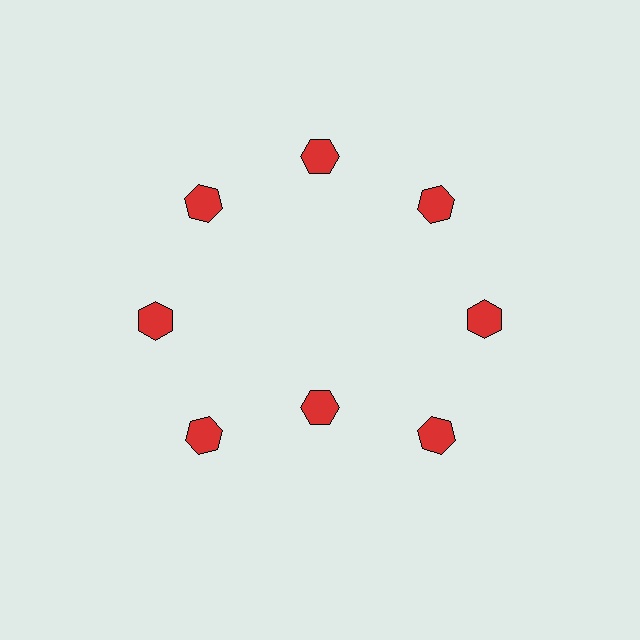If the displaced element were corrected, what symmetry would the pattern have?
It would have 8-fold rotational symmetry — the pattern would map onto itself every 45 degrees.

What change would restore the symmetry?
The symmetry would be restored by moving it outward, back onto the ring so that all 8 hexagons sit at equal angles and equal distance from the center.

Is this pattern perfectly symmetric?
No. The 8 red hexagons are arranged in a ring, but one element near the 6 o'clock position is pulled inward toward the center, breaking the 8-fold rotational symmetry.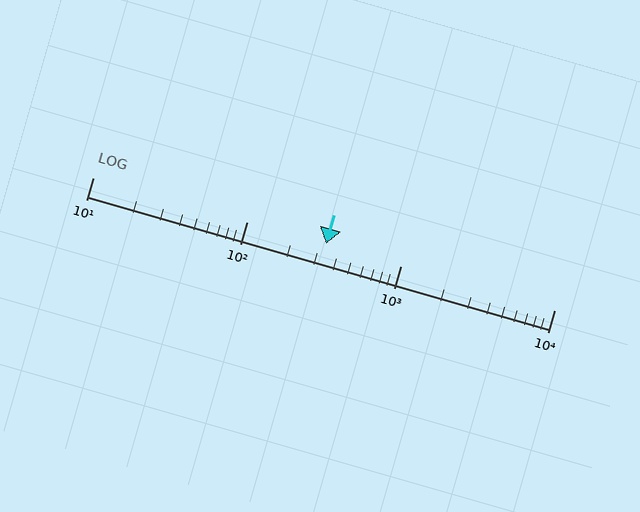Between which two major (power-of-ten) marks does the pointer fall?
The pointer is between 100 and 1000.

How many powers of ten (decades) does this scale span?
The scale spans 3 decades, from 10 to 10000.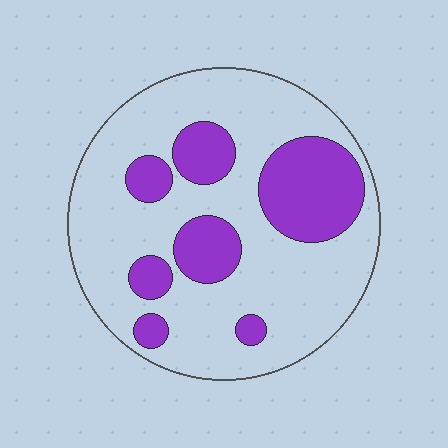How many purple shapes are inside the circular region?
7.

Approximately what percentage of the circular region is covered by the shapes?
Approximately 25%.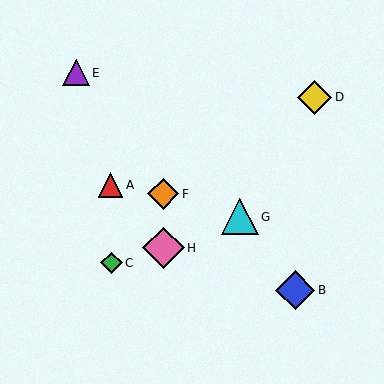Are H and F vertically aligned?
Yes, both are at x≈163.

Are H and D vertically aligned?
No, H is at x≈163 and D is at x≈314.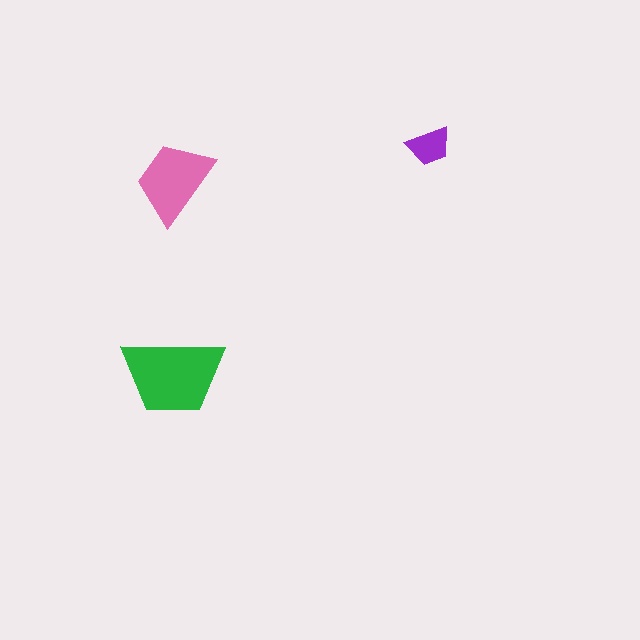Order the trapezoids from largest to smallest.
the green one, the pink one, the purple one.